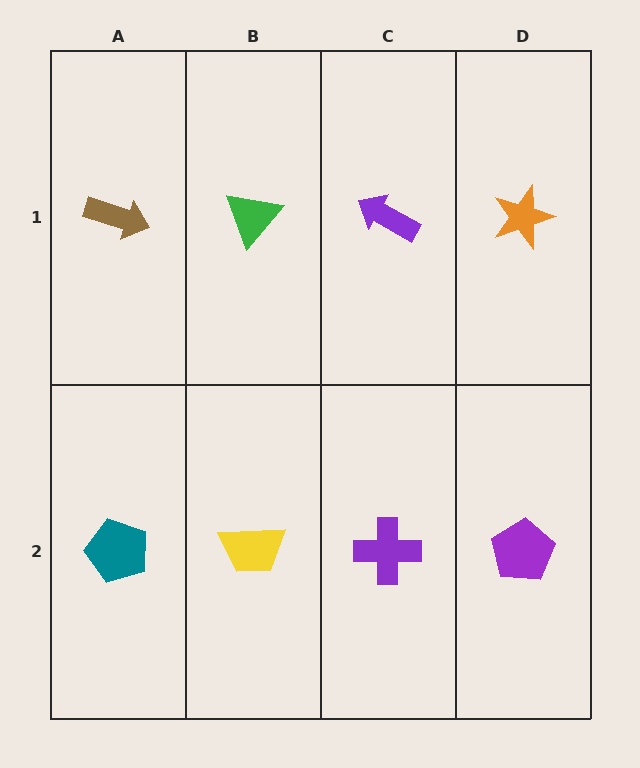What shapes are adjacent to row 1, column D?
A purple pentagon (row 2, column D), a purple arrow (row 1, column C).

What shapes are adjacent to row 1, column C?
A purple cross (row 2, column C), a green triangle (row 1, column B), an orange star (row 1, column D).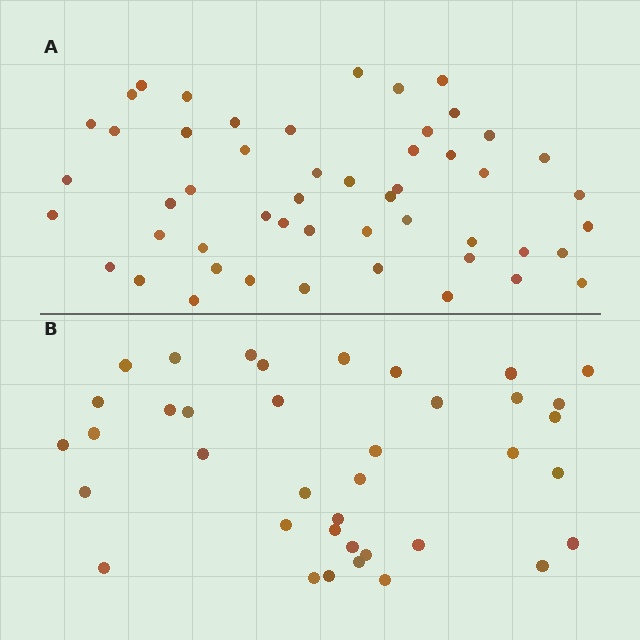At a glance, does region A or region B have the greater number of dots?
Region A (the top region) has more dots.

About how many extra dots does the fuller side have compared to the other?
Region A has approximately 15 more dots than region B.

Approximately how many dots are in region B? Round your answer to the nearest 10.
About 40 dots. (The exact count is 38, which rounds to 40.)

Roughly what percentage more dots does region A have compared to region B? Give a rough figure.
About 35% more.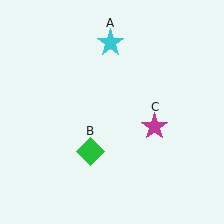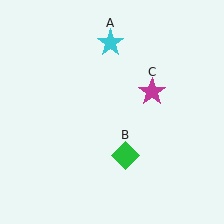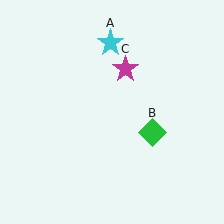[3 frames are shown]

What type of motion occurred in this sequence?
The green diamond (object B), magenta star (object C) rotated counterclockwise around the center of the scene.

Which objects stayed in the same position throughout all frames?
Cyan star (object A) remained stationary.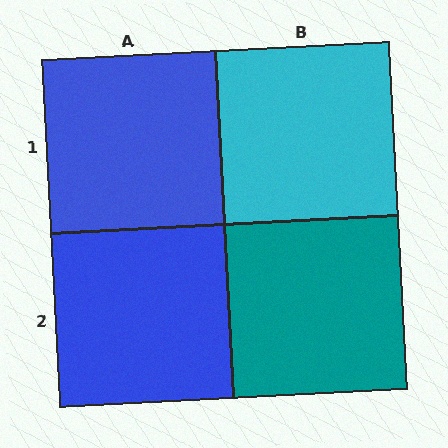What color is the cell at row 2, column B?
Teal.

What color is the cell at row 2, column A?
Blue.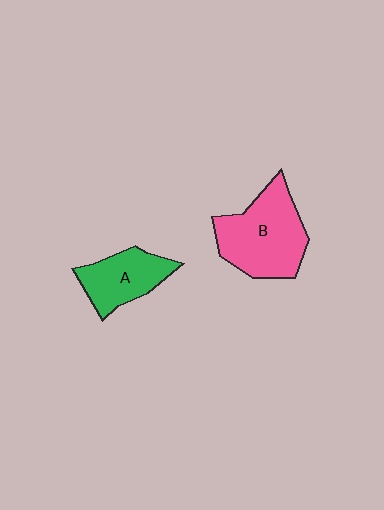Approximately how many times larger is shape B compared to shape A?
Approximately 1.6 times.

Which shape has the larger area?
Shape B (pink).